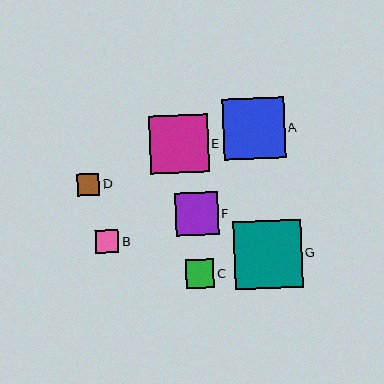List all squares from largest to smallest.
From largest to smallest: G, A, E, F, C, B, D.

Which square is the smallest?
Square D is the smallest with a size of approximately 22 pixels.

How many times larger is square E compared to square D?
Square E is approximately 2.7 times the size of square D.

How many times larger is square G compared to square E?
Square G is approximately 1.2 times the size of square E.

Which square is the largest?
Square G is the largest with a size of approximately 68 pixels.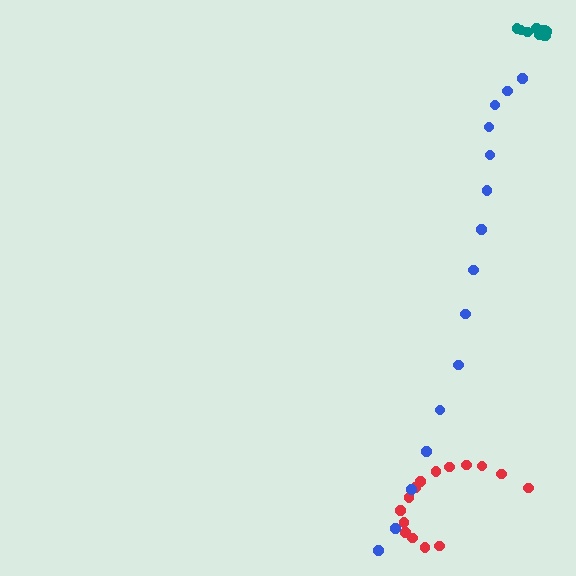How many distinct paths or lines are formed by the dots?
There are 3 distinct paths.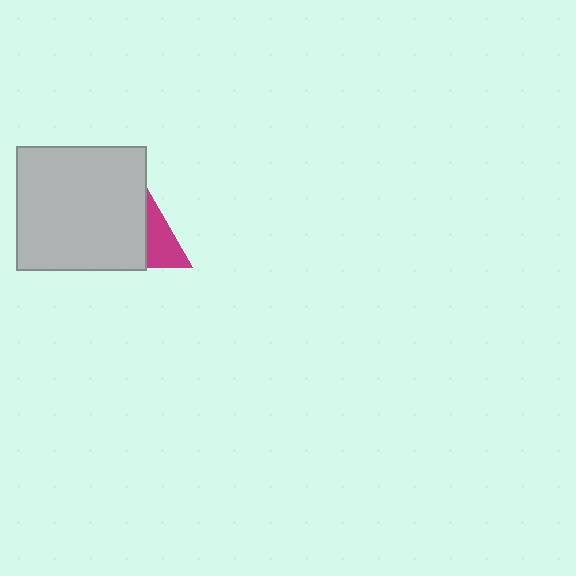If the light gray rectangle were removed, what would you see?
You would see the complete magenta triangle.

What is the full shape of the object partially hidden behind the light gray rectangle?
The partially hidden object is a magenta triangle.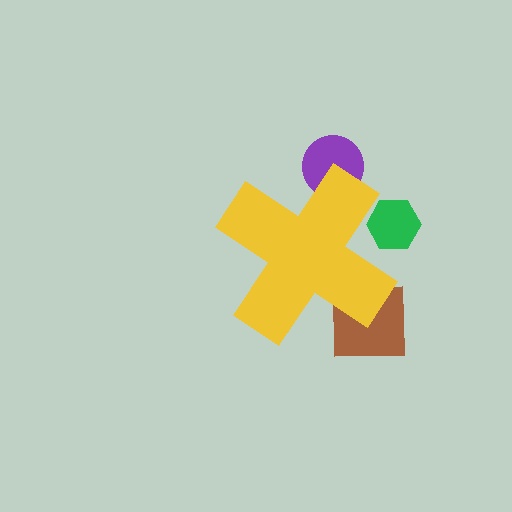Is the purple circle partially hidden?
Yes, the purple circle is partially hidden behind the yellow cross.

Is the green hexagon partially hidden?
Yes, the green hexagon is partially hidden behind the yellow cross.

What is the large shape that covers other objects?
A yellow cross.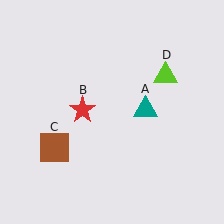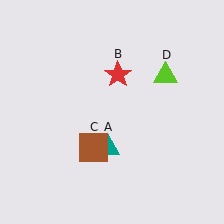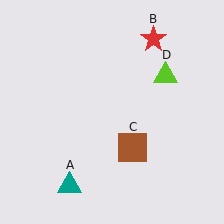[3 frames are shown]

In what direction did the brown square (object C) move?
The brown square (object C) moved right.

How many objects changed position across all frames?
3 objects changed position: teal triangle (object A), red star (object B), brown square (object C).